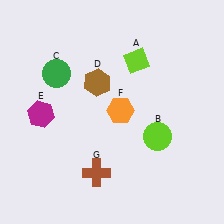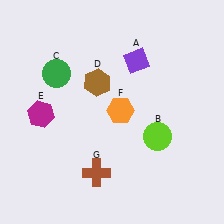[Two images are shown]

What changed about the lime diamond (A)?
In Image 1, A is lime. In Image 2, it changed to purple.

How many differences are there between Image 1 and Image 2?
There is 1 difference between the two images.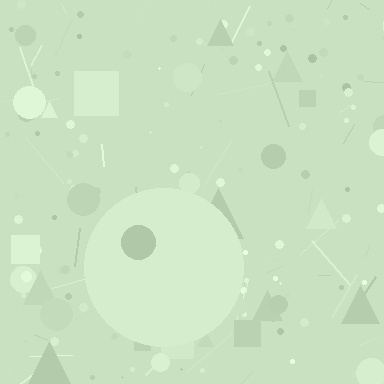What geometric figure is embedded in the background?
A circle is embedded in the background.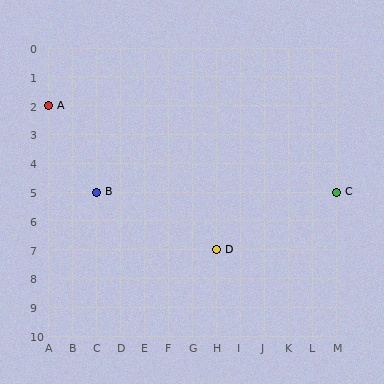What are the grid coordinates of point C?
Point C is at grid coordinates (M, 5).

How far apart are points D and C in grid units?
Points D and C are 5 columns and 2 rows apart (about 5.4 grid units diagonally).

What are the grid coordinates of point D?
Point D is at grid coordinates (H, 7).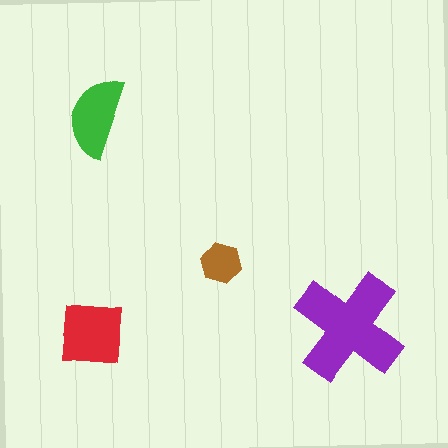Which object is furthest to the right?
The purple cross is rightmost.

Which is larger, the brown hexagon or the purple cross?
The purple cross.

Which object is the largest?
The purple cross.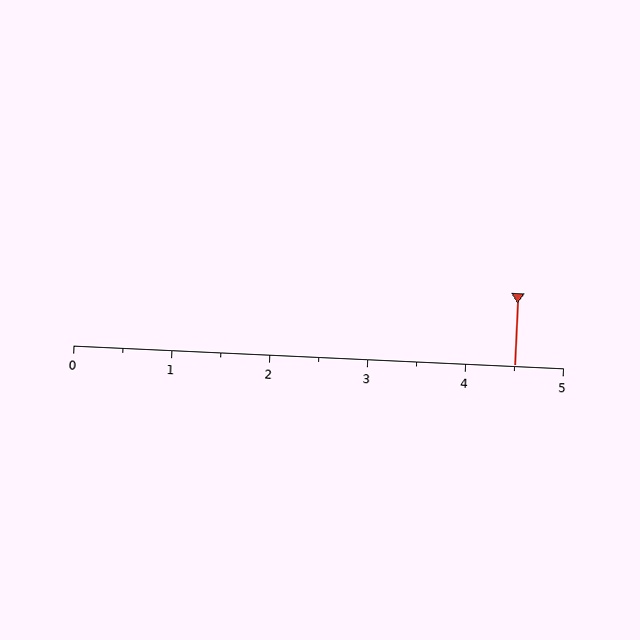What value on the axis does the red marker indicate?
The marker indicates approximately 4.5.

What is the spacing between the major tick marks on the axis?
The major ticks are spaced 1 apart.